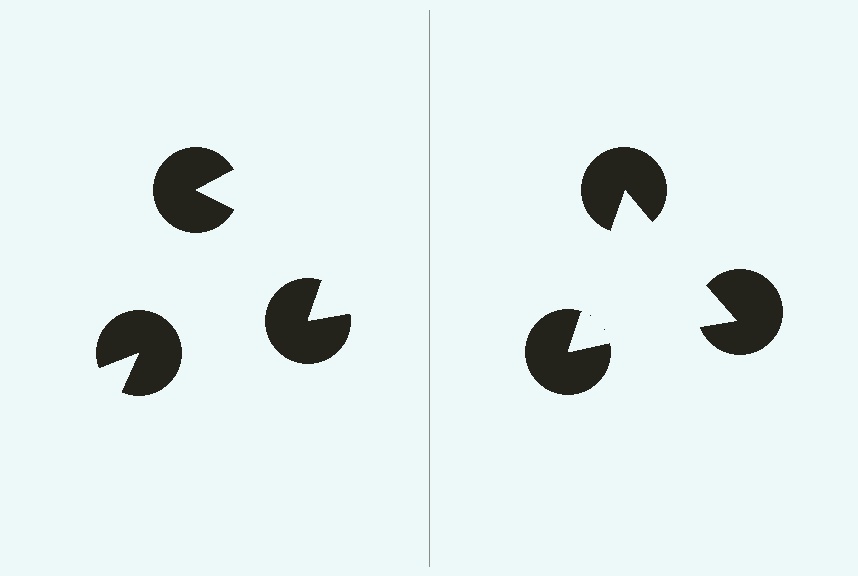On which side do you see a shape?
An illusory triangle appears on the right side. On the left side the wedge cuts are rotated, so no coherent shape forms.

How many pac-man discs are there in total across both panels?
6 — 3 on each side.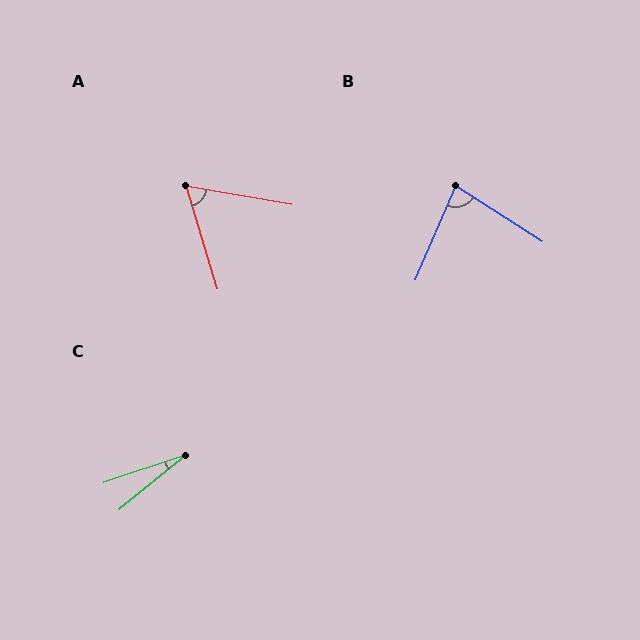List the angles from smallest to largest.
C (20°), A (64°), B (80°).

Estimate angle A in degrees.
Approximately 64 degrees.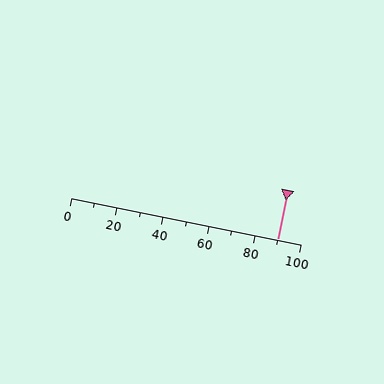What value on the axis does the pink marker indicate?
The marker indicates approximately 90.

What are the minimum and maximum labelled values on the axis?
The axis runs from 0 to 100.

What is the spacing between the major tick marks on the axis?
The major ticks are spaced 20 apart.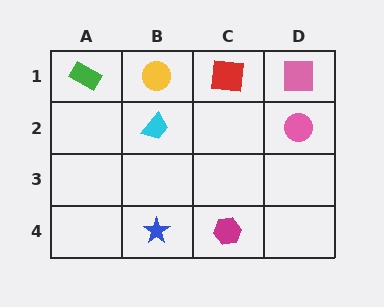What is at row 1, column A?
A green rectangle.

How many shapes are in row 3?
0 shapes.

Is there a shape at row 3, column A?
No, that cell is empty.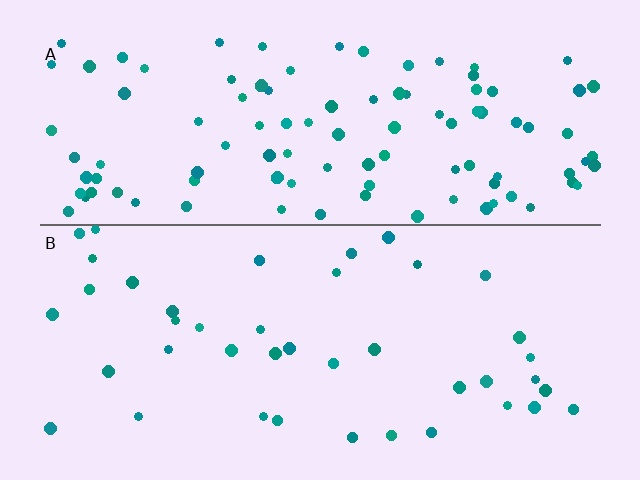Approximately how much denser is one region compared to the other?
Approximately 2.6× — region A over region B.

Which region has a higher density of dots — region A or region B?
A (the top).